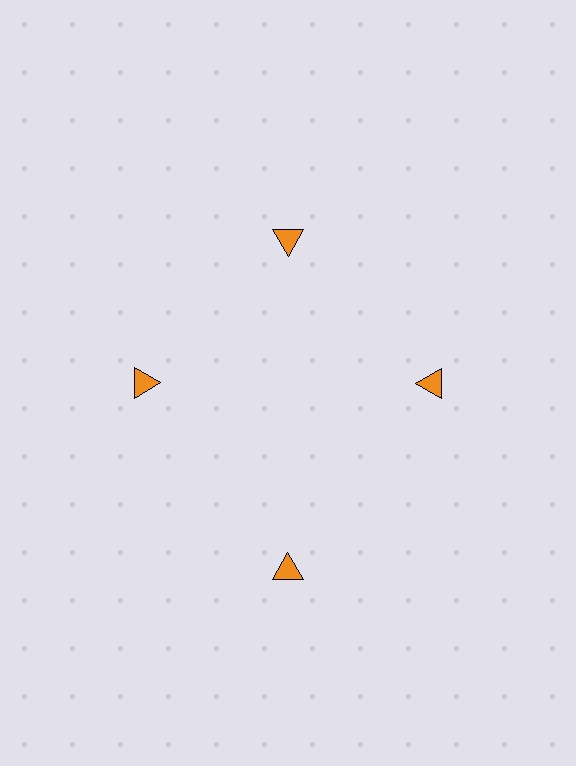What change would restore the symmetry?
The symmetry would be restored by moving it inward, back onto the ring so that all 4 triangles sit at equal angles and equal distance from the center.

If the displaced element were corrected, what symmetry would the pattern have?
It would have 4-fold rotational symmetry — the pattern would map onto itself every 90 degrees.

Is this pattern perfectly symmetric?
No. The 4 orange triangles are arranged in a ring, but one element near the 6 o'clock position is pushed outward from the center, breaking the 4-fold rotational symmetry.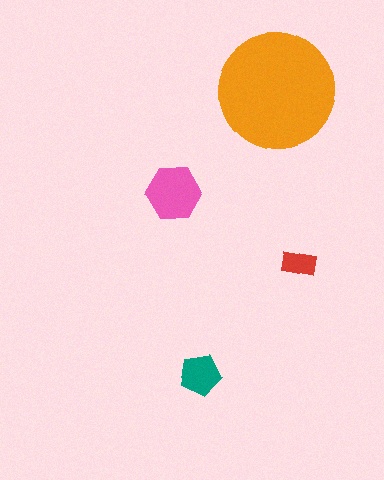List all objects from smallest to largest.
The red rectangle, the teal pentagon, the pink hexagon, the orange circle.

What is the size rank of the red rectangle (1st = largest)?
4th.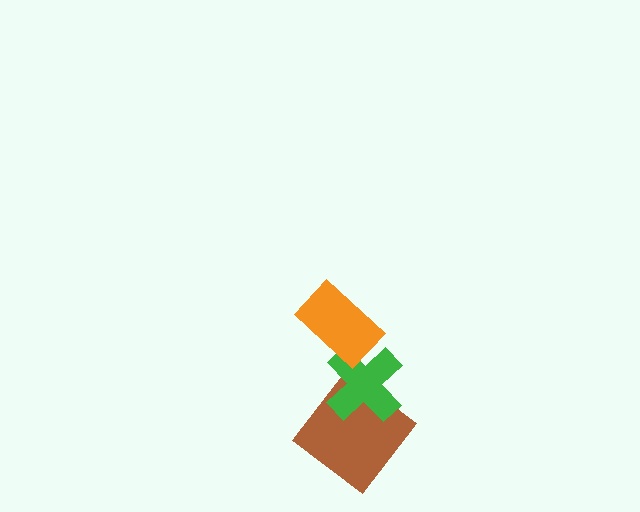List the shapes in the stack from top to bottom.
From top to bottom: the orange rectangle, the green cross, the brown diamond.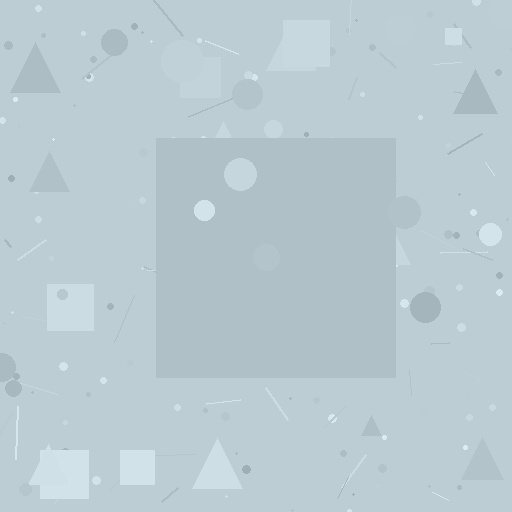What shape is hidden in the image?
A square is hidden in the image.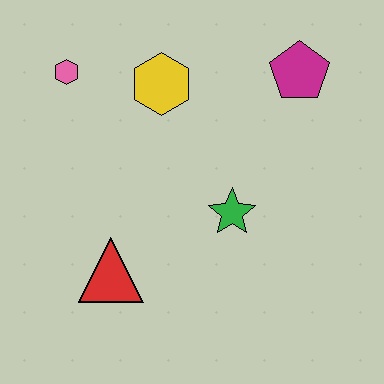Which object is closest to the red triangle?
The green star is closest to the red triangle.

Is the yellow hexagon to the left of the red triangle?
No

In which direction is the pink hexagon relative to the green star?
The pink hexagon is to the left of the green star.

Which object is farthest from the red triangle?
The magenta pentagon is farthest from the red triangle.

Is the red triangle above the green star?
No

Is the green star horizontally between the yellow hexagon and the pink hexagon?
No